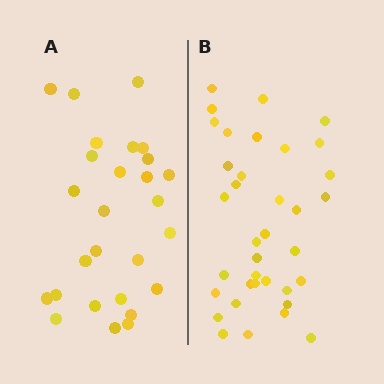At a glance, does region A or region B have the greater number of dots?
Region B (the right region) has more dots.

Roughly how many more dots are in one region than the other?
Region B has roughly 8 or so more dots than region A.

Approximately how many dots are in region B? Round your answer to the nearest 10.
About 40 dots. (The exact count is 36, which rounds to 40.)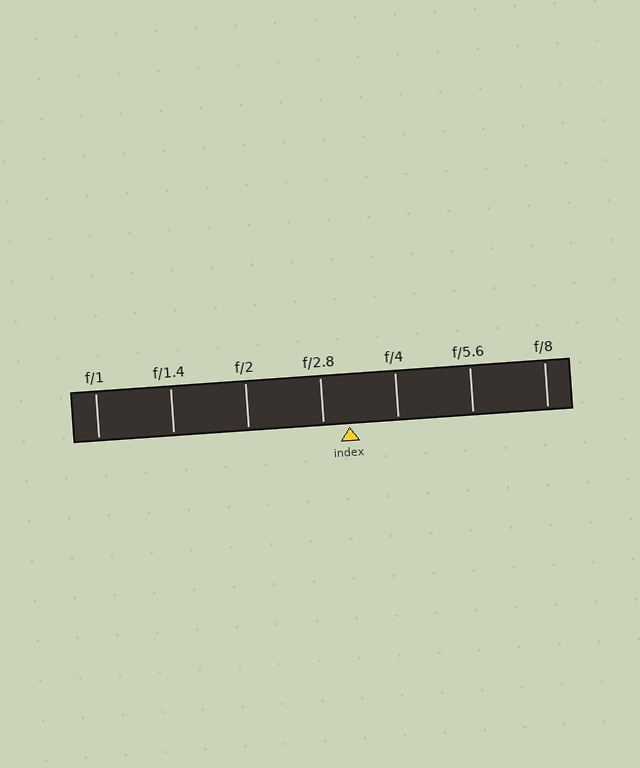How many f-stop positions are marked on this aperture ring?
There are 7 f-stop positions marked.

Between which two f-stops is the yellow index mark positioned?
The index mark is between f/2.8 and f/4.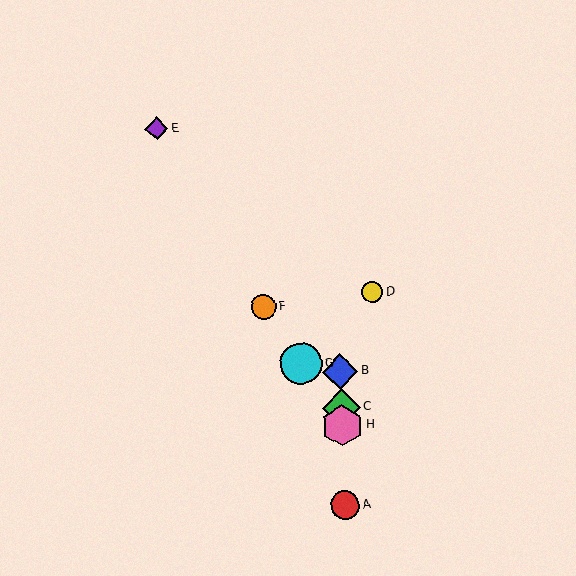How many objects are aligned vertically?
4 objects (A, B, C, H) are aligned vertically.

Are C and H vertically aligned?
Yes, both are at x≈342.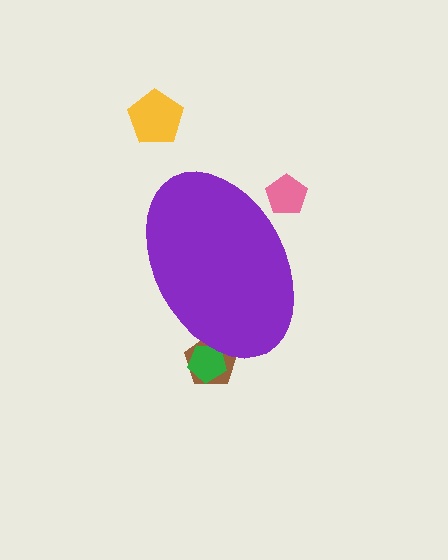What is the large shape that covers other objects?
A purple ellipse.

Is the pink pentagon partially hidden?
Yes, the pink pentagon is partially hidden behind the purple ellipse.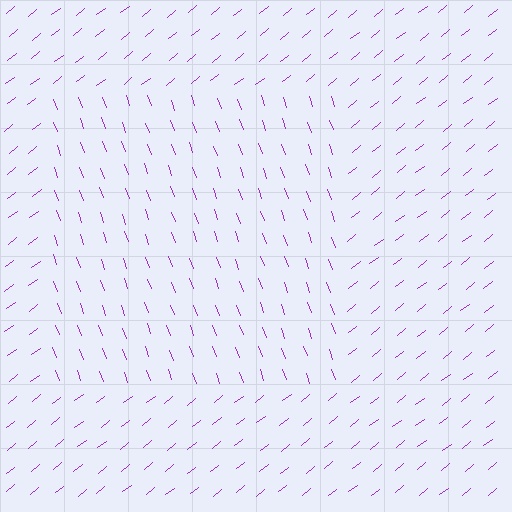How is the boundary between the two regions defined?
The boundary is defined purely by a change in line orientation (approximately 71 degrees difference). All lines are the same color and thickness.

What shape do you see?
I see a rectangle.